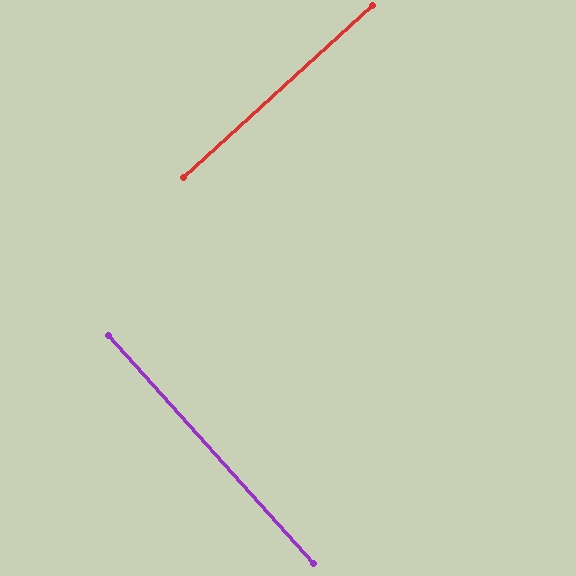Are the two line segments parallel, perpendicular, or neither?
Perpendicular — they meet at approximately 90°.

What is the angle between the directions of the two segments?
Approximately 90 degrees.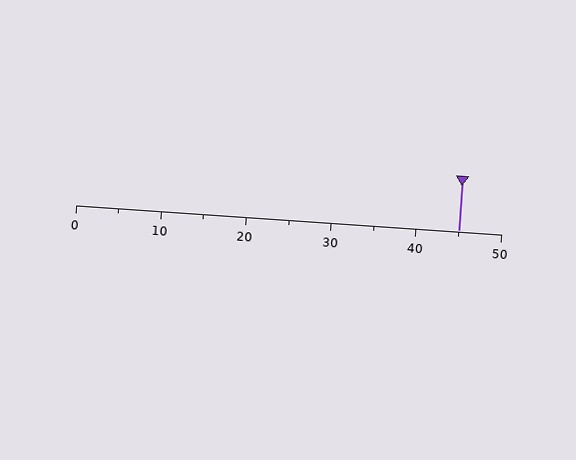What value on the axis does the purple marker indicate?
The marker indicates approximately 45.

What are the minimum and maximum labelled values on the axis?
The axis runs from 0 to 50.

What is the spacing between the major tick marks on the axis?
The major ticks are spaced 10 apart.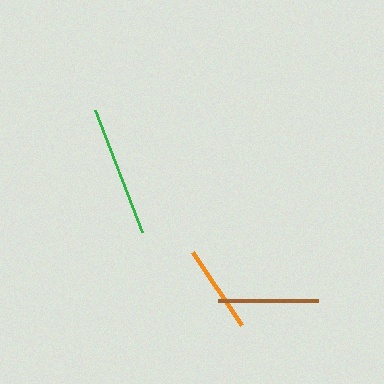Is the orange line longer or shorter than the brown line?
The brown line is longer than the orange line.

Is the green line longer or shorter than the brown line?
The green line is longer than the brown line.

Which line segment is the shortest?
The orange line is the shortest at approximately 89 pixels.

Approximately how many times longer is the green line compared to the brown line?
The green line is approximately 1.3 times the length of the brown line.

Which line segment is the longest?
The green line is the longest at approximately 131 pixels.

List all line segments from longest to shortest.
From longest to shortest: green, brown, orange.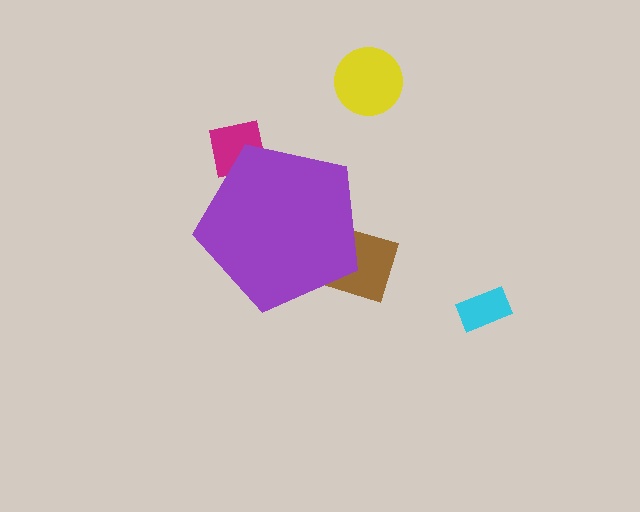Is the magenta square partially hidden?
Yes, the magenta square is partially hidden behind the purple pentagon.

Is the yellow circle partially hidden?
No, the yellow circle is fully visible.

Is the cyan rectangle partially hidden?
No, the cyan rectangle is fully visible.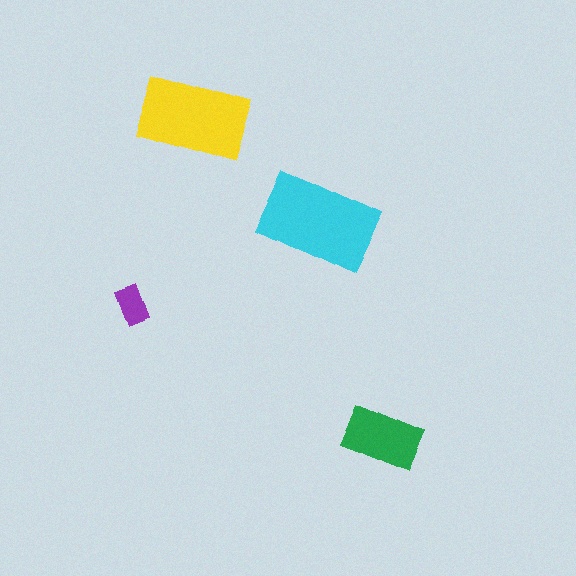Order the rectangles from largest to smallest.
the cyan one, the yellow one, the green one, the purple one.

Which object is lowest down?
The green rectangle is bottommost.